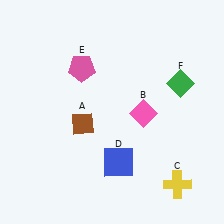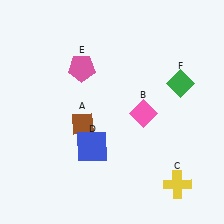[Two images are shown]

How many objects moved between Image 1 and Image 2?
1 object moved between the two images.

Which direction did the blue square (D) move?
The blue square (D) moved left.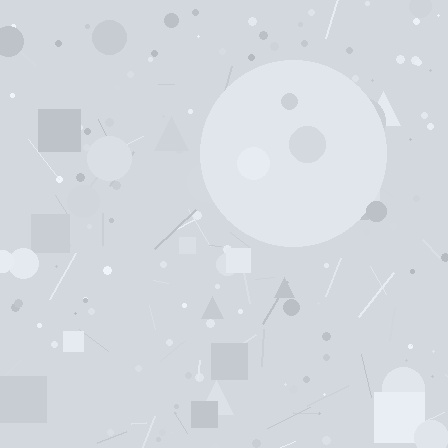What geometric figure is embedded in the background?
A circle is embedded in the background.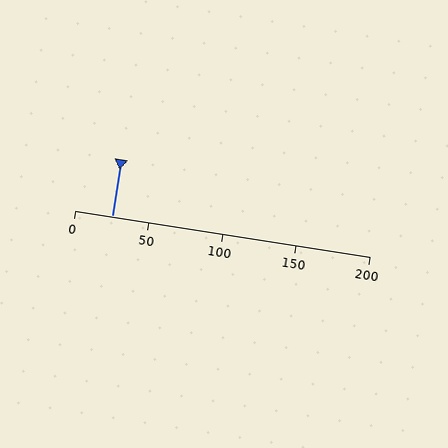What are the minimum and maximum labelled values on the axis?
The axis runs from 0 to 200.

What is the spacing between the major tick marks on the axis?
The major ticks are spaced 50 apart.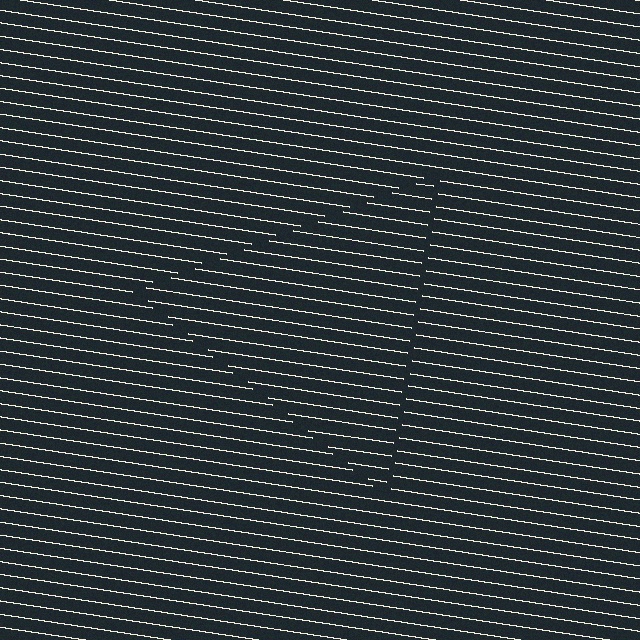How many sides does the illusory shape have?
3 sides — the line-ends trace a triangle.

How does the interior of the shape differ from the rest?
The interior of the shape contains the same grating, shifted by half a period — the contour is defined by the phase discontinuity where line-ends from the inner and outer gratings abut.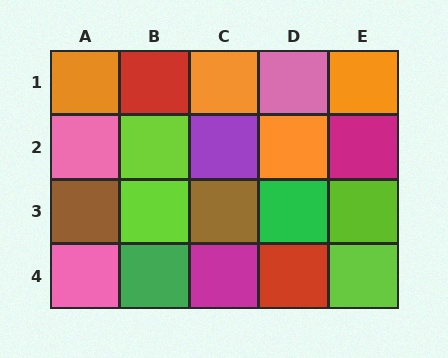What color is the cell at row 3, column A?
Brown.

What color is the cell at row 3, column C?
Brown.